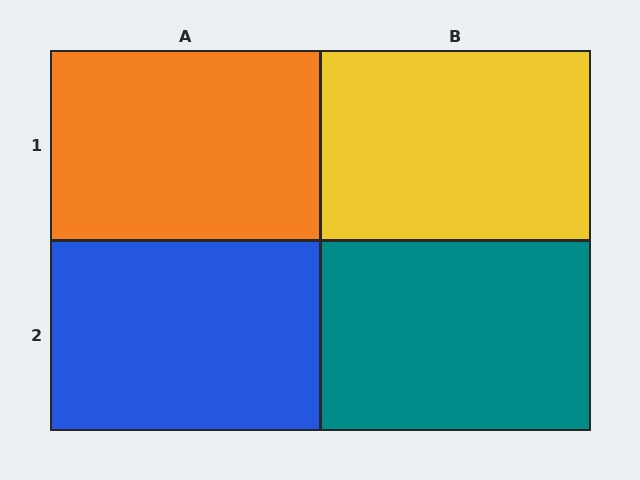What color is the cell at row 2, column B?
Teal.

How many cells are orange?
1 cell is orange.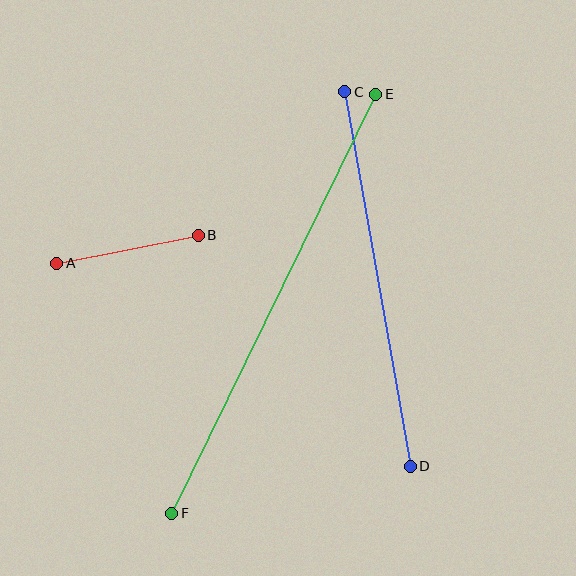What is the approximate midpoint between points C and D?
The midpoint is at approximately (378, 279) pixels.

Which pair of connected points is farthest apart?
Points E and F are farthest apart.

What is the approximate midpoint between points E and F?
The midpoint is at approximately (274, 304) pixels.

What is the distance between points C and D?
The distance is approximately 380 pixels.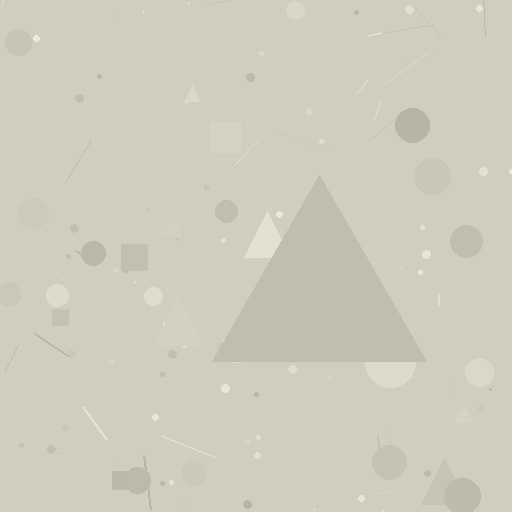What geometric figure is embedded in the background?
A triangle is embedded in the background.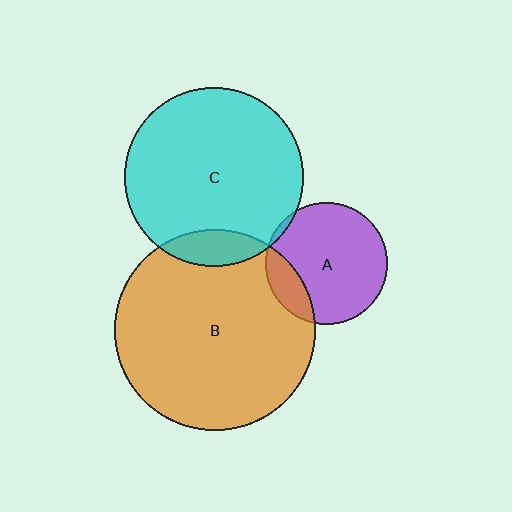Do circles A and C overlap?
Yes.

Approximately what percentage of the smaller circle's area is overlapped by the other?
Approximately 5%.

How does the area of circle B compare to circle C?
Approximately 1.3 times.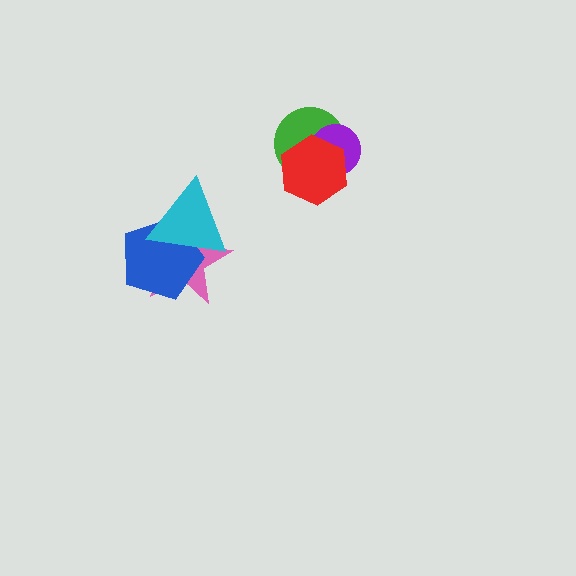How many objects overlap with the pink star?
2 objects overlap with the pink star.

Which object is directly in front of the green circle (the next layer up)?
The purple circle is directly in front of the green circle.